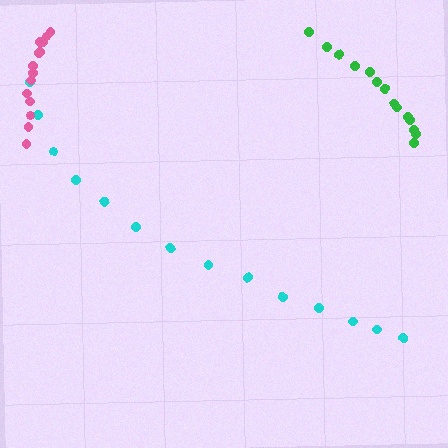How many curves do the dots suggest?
There are 3 distinct paths.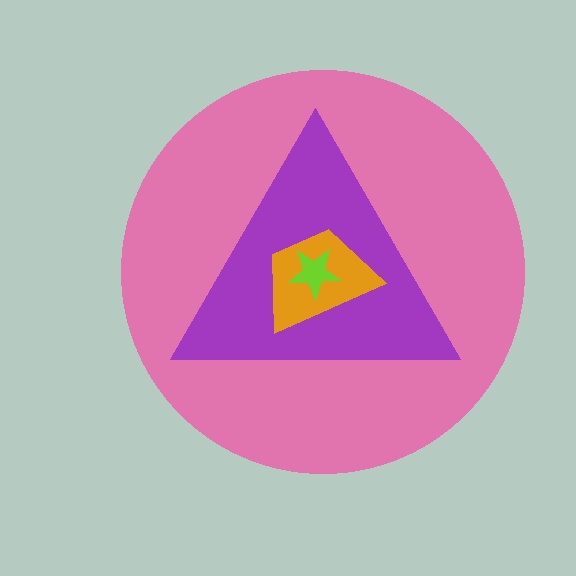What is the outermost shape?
The pink circle.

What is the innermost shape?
The lime star.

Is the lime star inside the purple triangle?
Yes.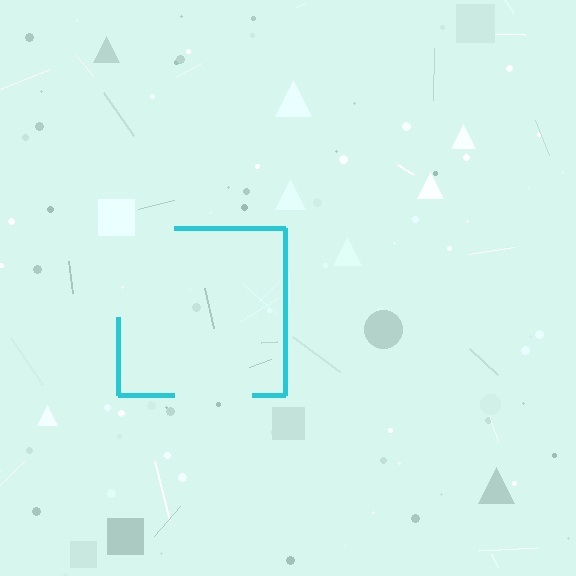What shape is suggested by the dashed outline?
The dashed outline suggests a square.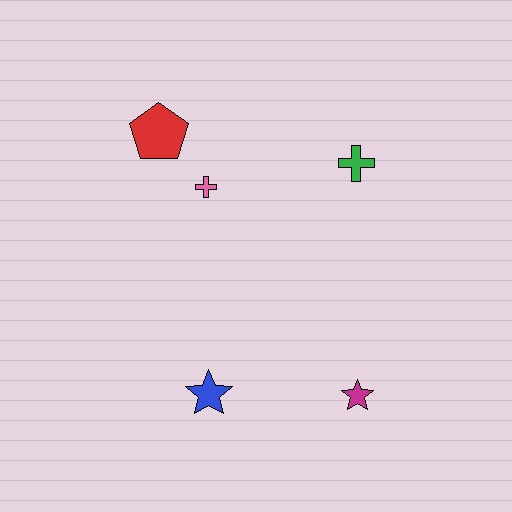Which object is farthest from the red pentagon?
The magenta star is farthest from the red pentagon.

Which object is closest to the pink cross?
The red pentagon is closest to the pink cross.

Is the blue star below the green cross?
Yes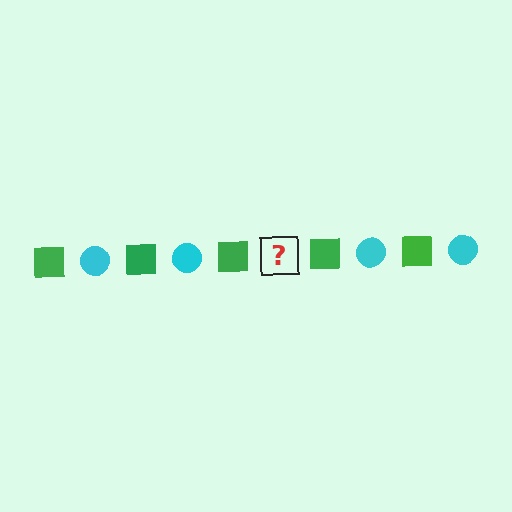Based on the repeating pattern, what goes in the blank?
The blank should be a cyan circle.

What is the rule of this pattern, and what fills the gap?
The rule is that the pattern alternates between green square and cyan circle. The gap should be filled with a cyan circle.